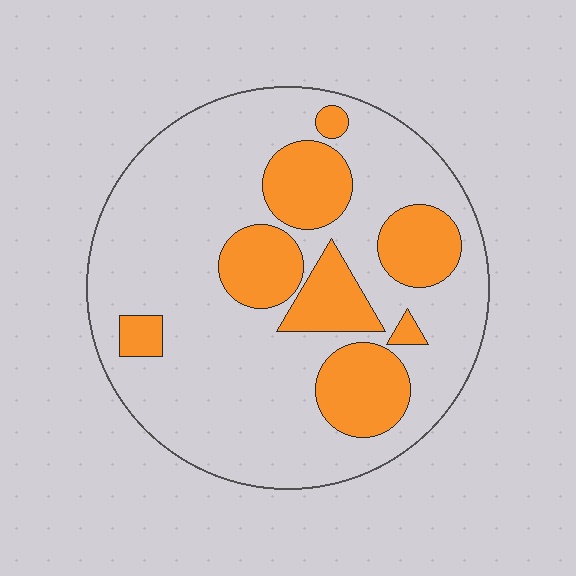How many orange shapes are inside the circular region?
8.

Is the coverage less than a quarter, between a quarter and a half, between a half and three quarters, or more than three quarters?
Between a quarter and a half.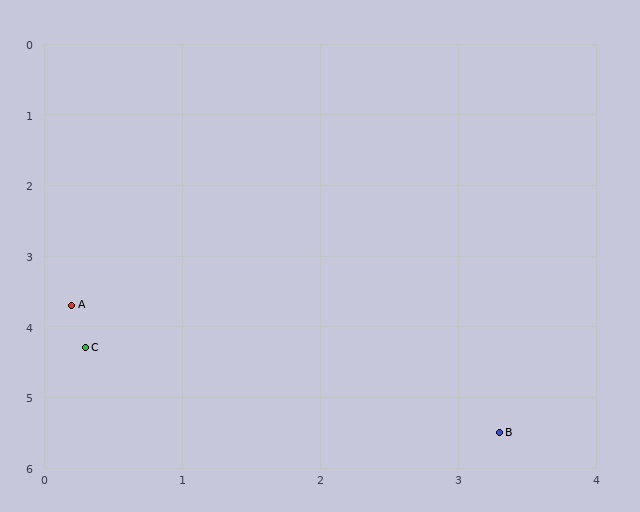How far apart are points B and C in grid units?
Points B and C are about 3.2 grid units apart.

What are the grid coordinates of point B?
Point B is at approximately (3.3, 5.5).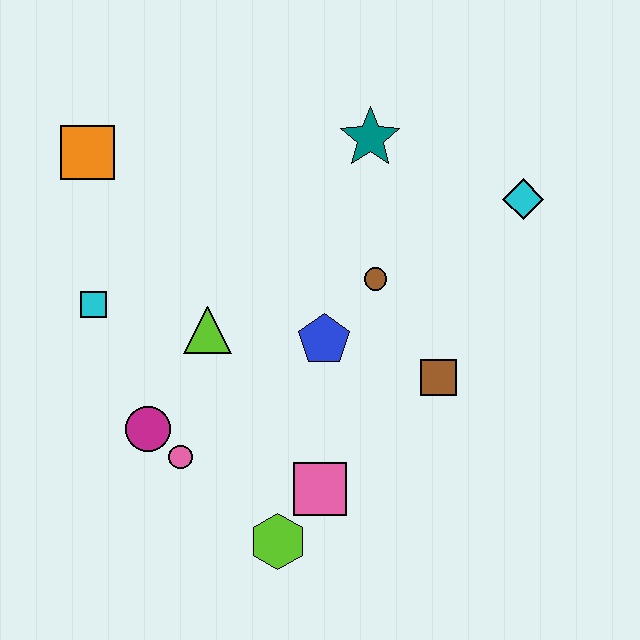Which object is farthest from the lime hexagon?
The orange square is farthest from the lime hexagon.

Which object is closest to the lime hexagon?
The pink square is closest to the lime hexagon.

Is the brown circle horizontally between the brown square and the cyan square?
Yes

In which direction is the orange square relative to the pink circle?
The orange square is above the pink circle.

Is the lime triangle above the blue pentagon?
Yes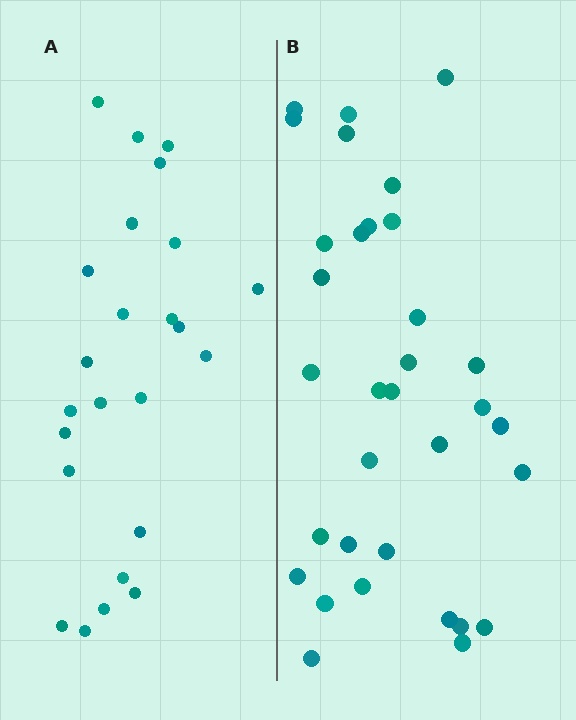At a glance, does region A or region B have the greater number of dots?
Region B (the right region) has more dots.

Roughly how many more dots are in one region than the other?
Region B has roughly 8 or so more dots than region A.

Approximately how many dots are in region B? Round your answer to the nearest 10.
About 30 dots. (The exact count is 33, which rounds to 30.)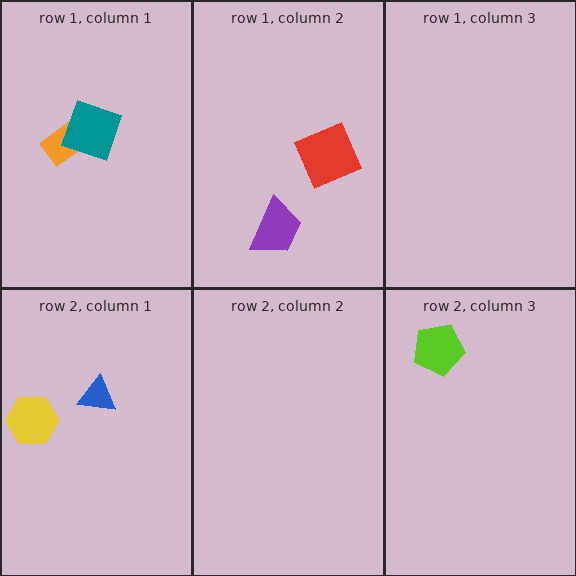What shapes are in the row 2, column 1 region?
The yellow hexagon, the blue triangle.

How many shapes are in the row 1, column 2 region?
2.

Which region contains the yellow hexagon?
The row 2, column 1 region.